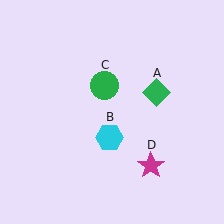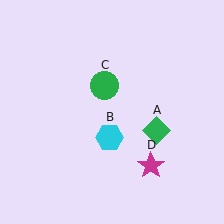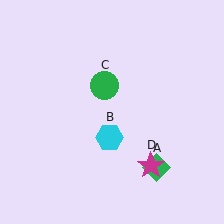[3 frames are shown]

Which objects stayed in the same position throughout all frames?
Cyan hexagon (object B) and green circle (object C) and magenta star (object D) remained stationary.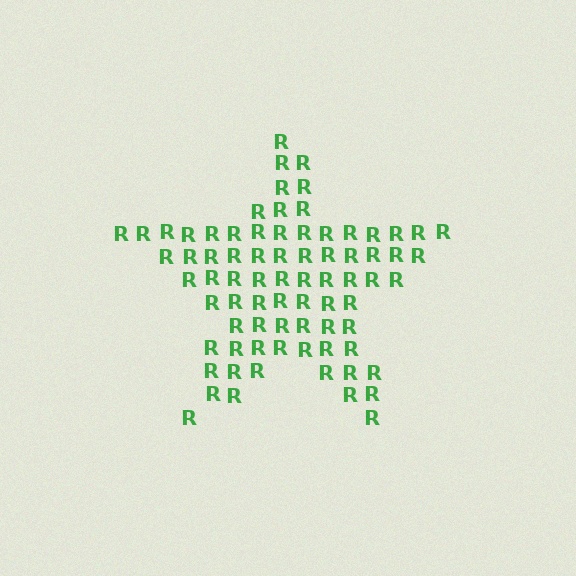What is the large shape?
The large shape is a star.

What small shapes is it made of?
It is made of small letter R's.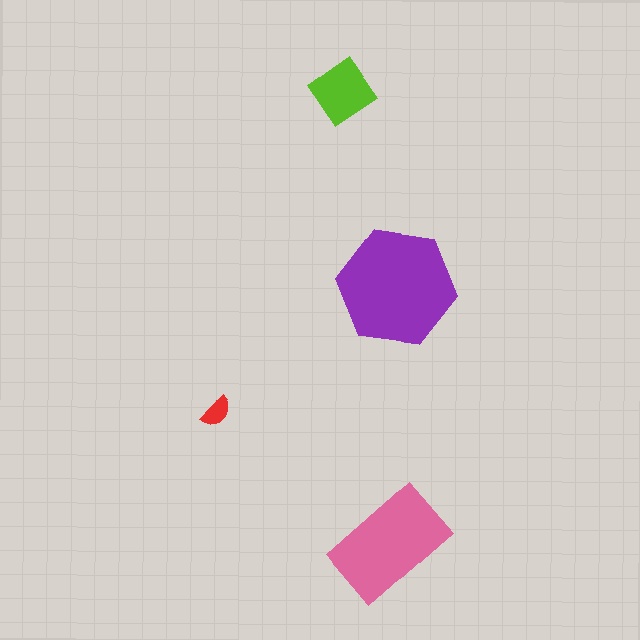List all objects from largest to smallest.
The purple hexagon, the pink rectangle, the lime diamond, the red semicircle.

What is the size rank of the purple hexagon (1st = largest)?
1st.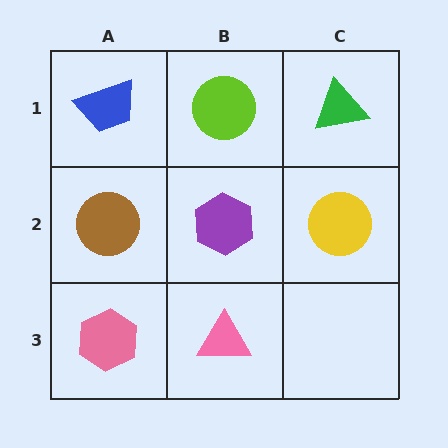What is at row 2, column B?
A purple hexagon.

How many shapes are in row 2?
3 shapes.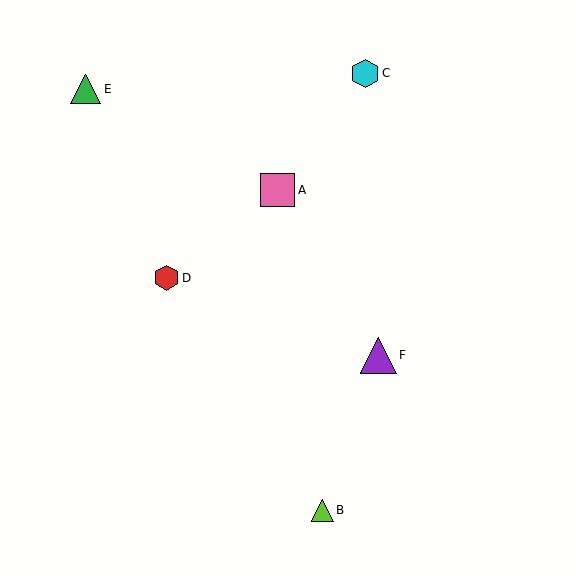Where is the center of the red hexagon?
The center of the red hexagon is at (166, 278).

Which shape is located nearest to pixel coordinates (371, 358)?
The purple triangle (labeled F) at (378, 355) is nearest to that location.